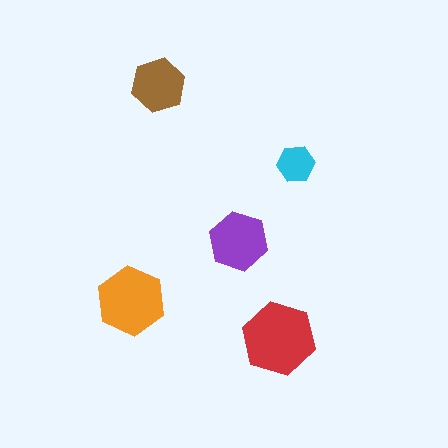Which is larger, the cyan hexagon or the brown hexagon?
The brown one.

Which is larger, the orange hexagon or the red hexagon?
The red one.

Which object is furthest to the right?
The cyan hexagon is rightmost.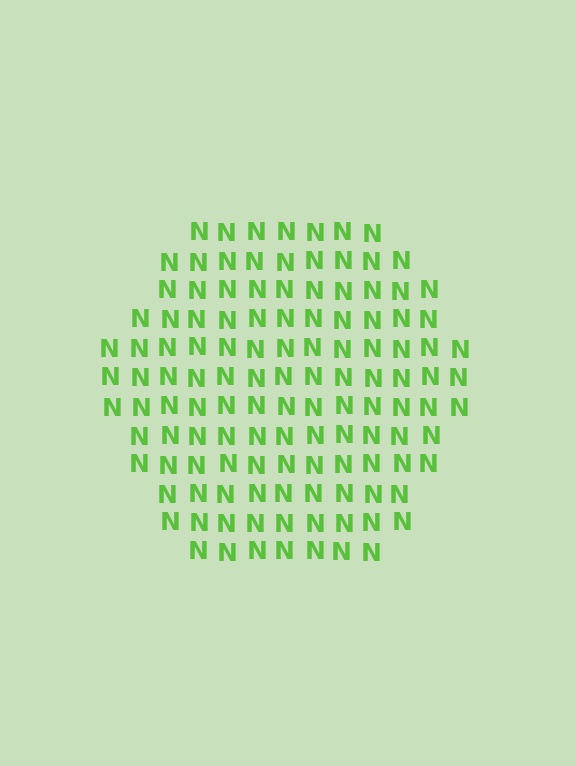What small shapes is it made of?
It is made of small letter N's.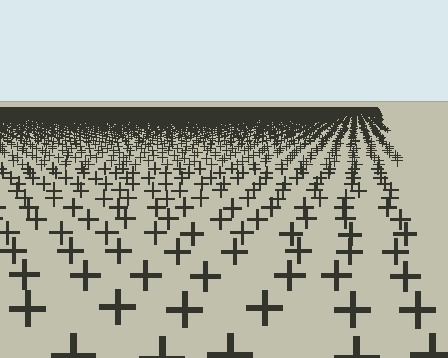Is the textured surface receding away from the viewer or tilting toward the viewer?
The surface is receding away from the viewer. Texture elements get smaller and denser toward the top.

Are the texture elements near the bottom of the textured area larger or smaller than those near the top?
Larger. Near the bottom, elements are closer to the viewer and appear at a bigger on-screen size.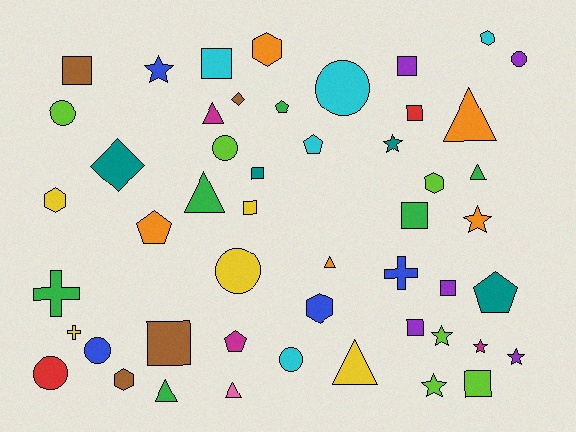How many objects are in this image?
There are 50 objects.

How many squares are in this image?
There are 11 squares.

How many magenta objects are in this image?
There are 3 magenta objects.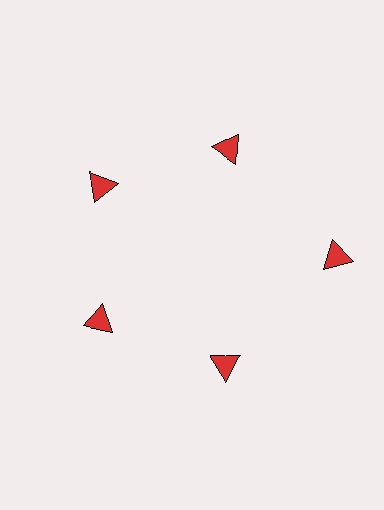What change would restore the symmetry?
The symmetry would be restored by moving it inward, back onto the ring so that all 5 triangles sit at equal angles and equal distance from the center.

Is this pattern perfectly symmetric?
No. The 5 red triangles are arranged in a ring, but one element near the 3 o'clock position is pushed outward from the center, breaking the 5-fold rotational symmetry.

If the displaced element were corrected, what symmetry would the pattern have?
It would have 5-fold rotational symmetry — the pattern would map onto itself every 72 degrees.